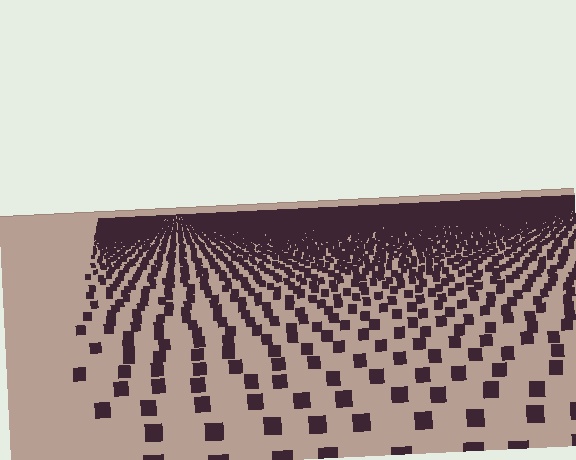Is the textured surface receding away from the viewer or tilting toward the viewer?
The surface is receding away from the viewer. Texture elements get smaller and denser toward the top.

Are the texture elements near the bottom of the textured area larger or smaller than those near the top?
Larger. Near the bottom, elements are closer to the viewer and appear at a bigger on-screen size.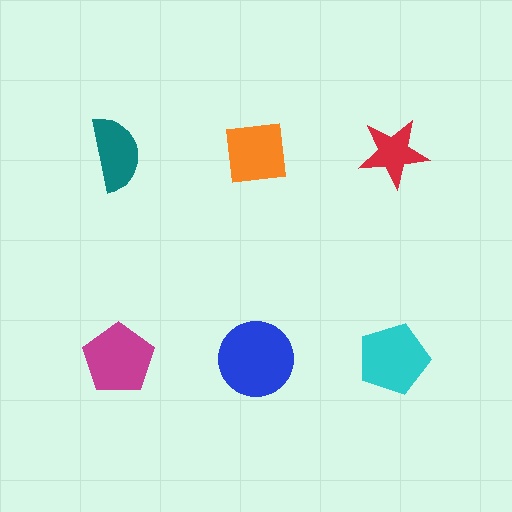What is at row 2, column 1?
A magenta pentagon.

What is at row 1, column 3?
A red star.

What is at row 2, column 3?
A cyan pentagon.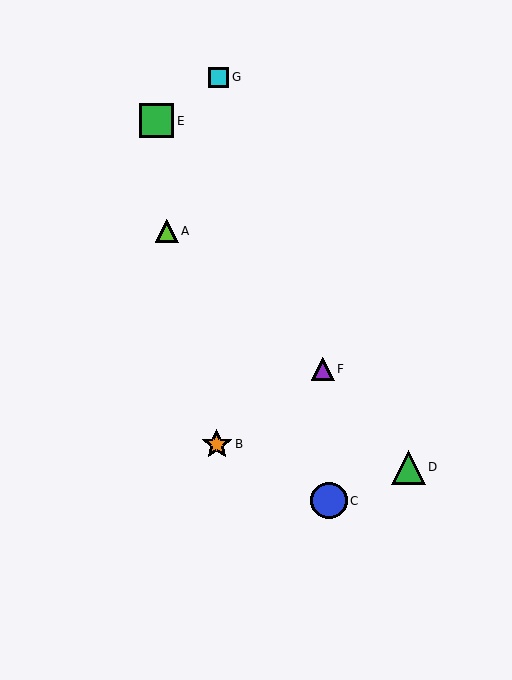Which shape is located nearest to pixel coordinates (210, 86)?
The cyan square (labeled G) at (219, 77) is nearest to that location.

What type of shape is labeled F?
Shape F is a purple triangle.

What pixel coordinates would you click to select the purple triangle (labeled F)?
Click at (323, 369) to select the purple triangle F.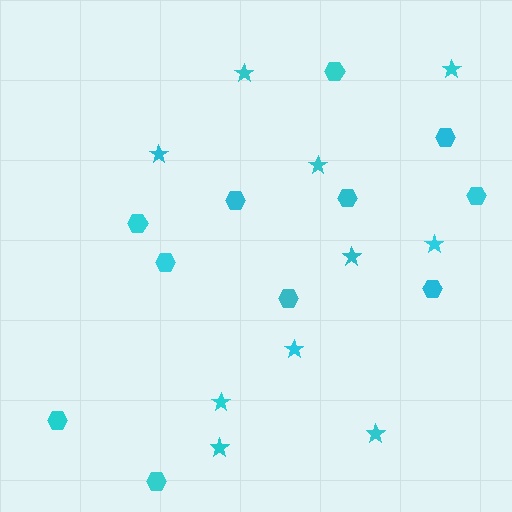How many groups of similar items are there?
There are 2 groups: one group of hexagons (11) and one group of stars (10).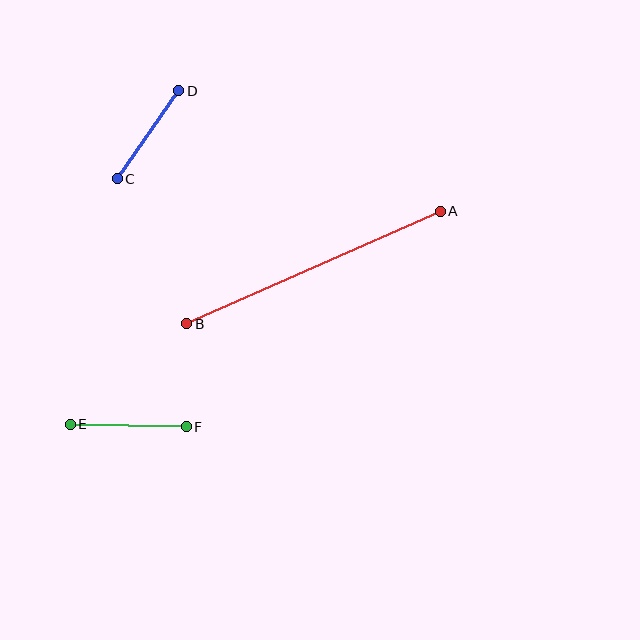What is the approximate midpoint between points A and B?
The midpoint is at approximately (314, 267) pixels.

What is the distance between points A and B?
The distance is approximately 277 pixels.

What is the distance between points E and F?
The distance is approximately 116 pixels.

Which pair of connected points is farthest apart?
Points A and B are farthest apart.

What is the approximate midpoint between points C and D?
The midpoint is at approximately (148, 135) pixels.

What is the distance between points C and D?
The distance is approximately 107 pixels.